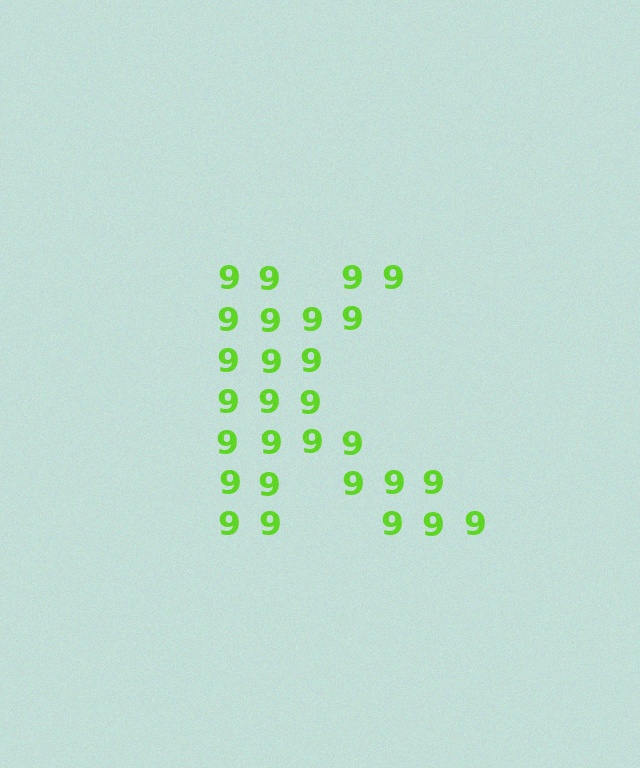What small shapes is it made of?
It is made of small digit 9's.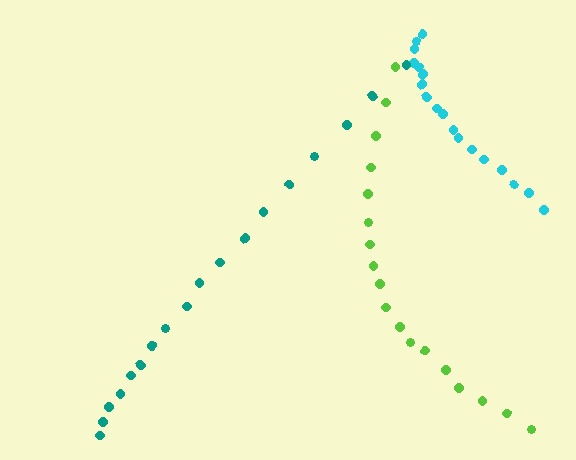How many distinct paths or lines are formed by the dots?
There are 3 distinct paths.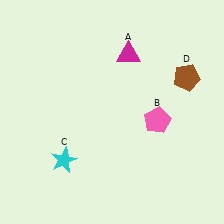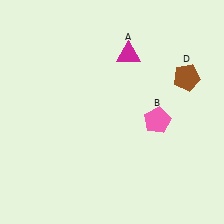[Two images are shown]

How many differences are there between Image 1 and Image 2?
There is 1 difference between the two images.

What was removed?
The cyan star (C) was removed in Image 2.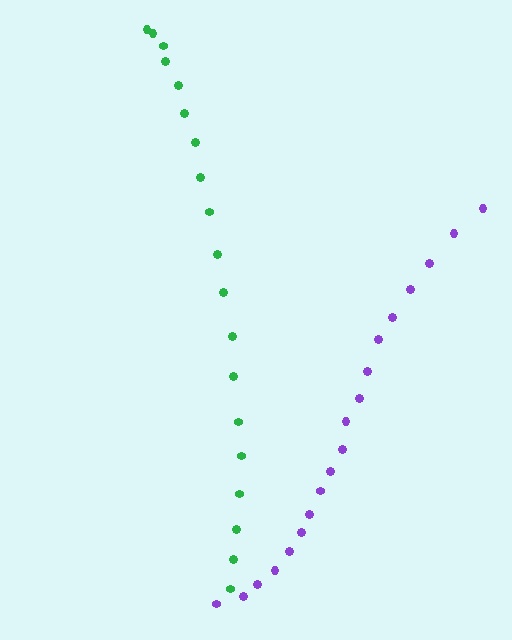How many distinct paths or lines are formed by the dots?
There are 2 distinct paths.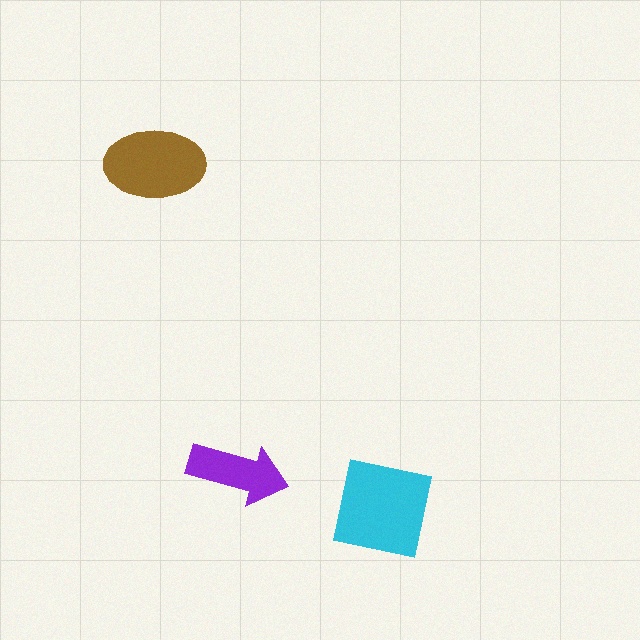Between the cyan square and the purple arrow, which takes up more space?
The cyan square.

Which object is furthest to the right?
The cyan square is rightmost.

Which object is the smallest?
The purple arrow.